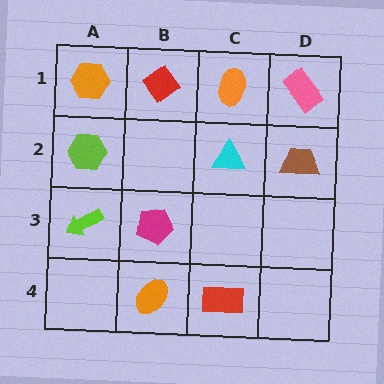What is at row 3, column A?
A lime arrow.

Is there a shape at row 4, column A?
No, that cell is empty.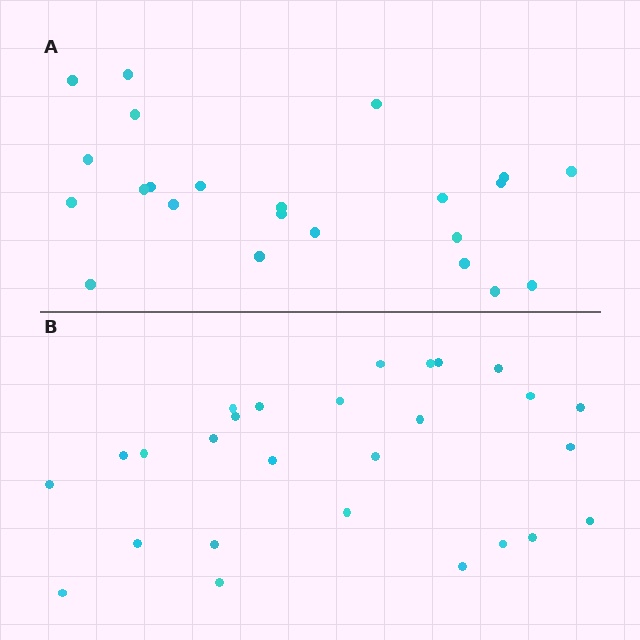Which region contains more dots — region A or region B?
Region B (the bottom region) has more dots.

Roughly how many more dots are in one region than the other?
Region B has about 4 more dots than region A.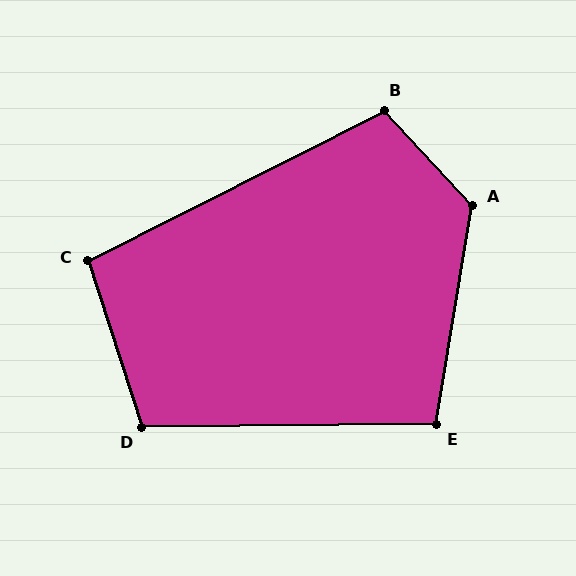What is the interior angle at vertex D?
Approximately 107 degrees (obtuse).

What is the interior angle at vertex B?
Approximately 106 degrees (obtuse).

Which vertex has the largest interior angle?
A, at approximately 128 degrees.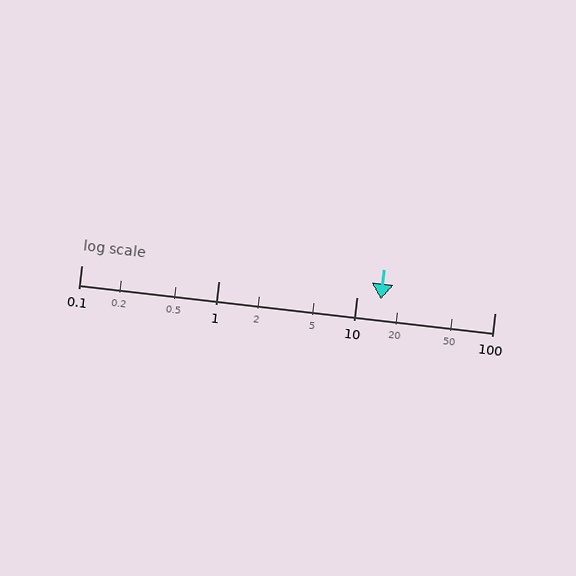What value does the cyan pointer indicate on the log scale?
The pointer indicates approximately 15.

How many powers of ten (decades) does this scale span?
The scale spans 3 decades, from 0.1 to 100.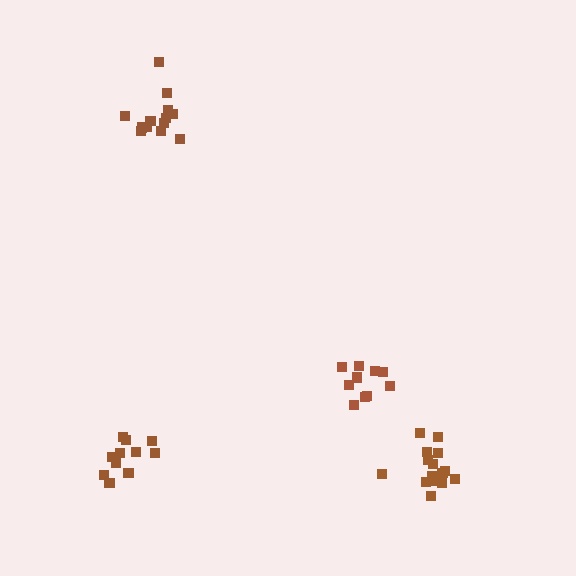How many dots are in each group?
Group 1: 15 dots, Group 2: 11 dots, Group 3: 11 dots, Group 4: 13 dots (50 total).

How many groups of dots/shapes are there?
There are 4 groups.